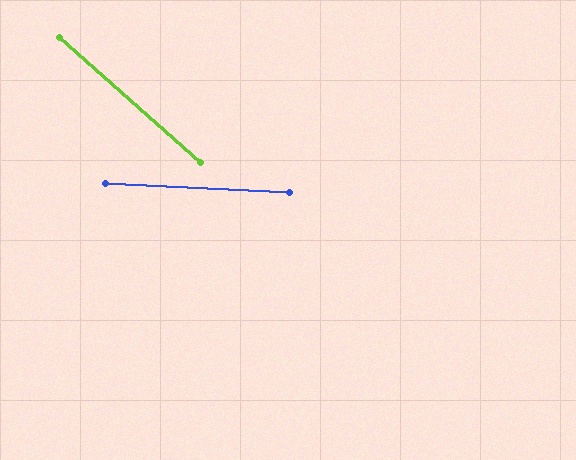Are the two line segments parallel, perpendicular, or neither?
Neither parallel nor perpendicular — they differ by about 38°.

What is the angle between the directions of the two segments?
Approximately 38 degrees.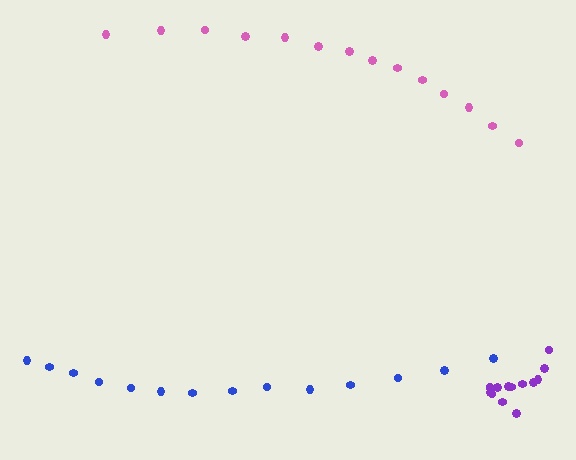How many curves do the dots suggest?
There are 3 distinct paths.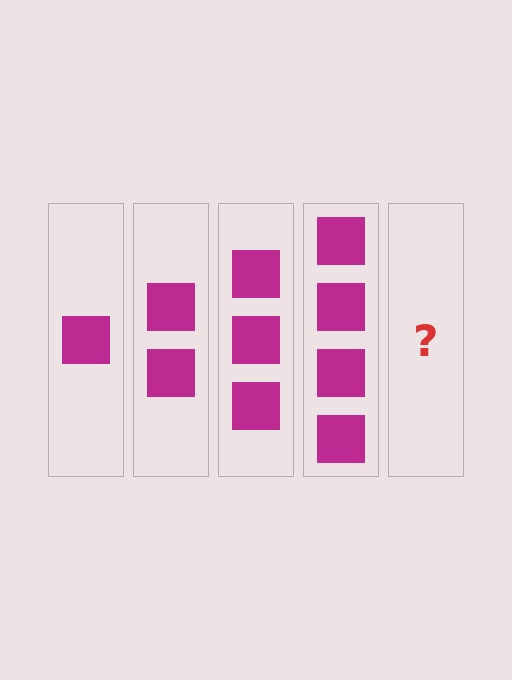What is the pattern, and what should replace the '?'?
The pattern is that each step adds one more square. The '?' should be 5 squares.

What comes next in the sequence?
The next element should be 5 squares.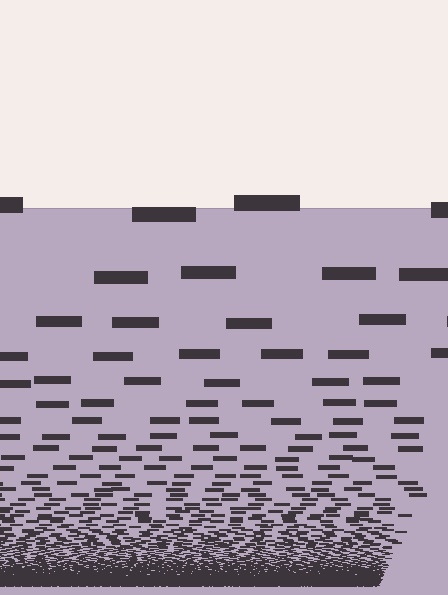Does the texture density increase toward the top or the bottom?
Density increases toward the bottom.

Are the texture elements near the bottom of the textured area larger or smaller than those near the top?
Smaller. The gradient is inverted — elements near the bottom are smaller and denser.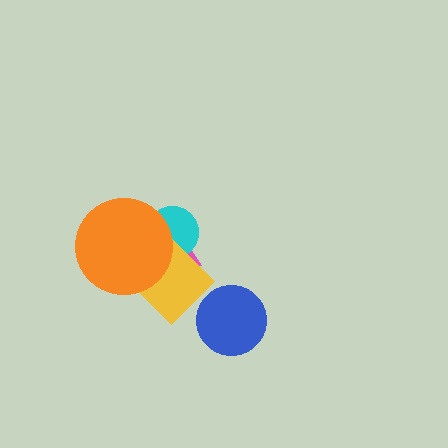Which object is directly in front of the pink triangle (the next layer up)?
The cyan circle is directly in front of the pink triangle.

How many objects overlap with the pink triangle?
3 objects overlap with the pink triangle.